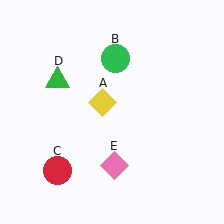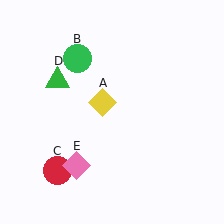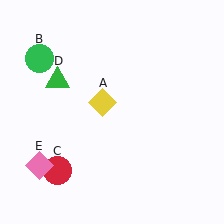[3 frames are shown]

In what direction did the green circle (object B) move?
The green circle (object B) moved left.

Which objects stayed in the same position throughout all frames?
Yellow diamond (object A) and red circle (object C) and green triangle (object D) remained stationary.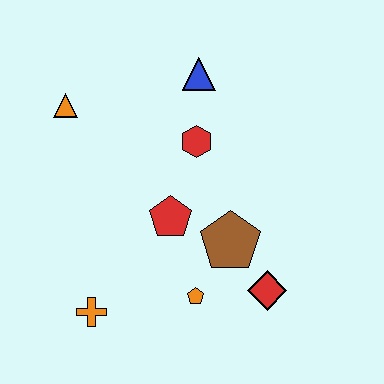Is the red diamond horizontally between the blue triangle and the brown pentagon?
No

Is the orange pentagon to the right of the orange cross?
Yes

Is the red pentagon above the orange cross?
Yes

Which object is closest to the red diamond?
The brown pentagon is closest to the red diamond.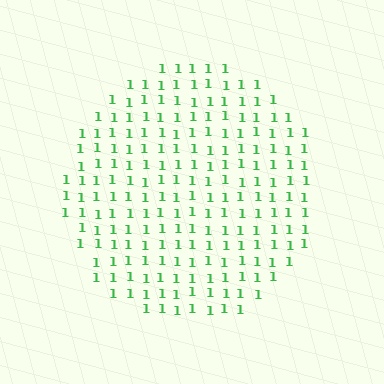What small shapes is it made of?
It is made of small digit 1's.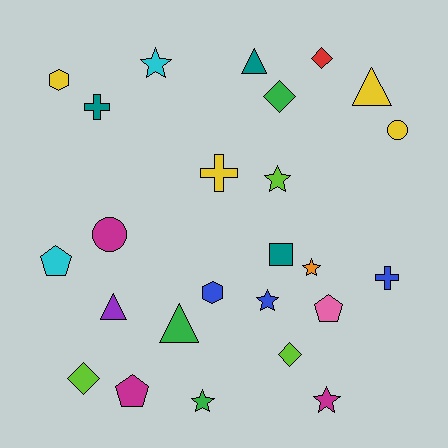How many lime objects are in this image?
There are 3 lime objects.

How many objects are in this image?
There are 25 objects.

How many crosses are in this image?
There are 3 crosses.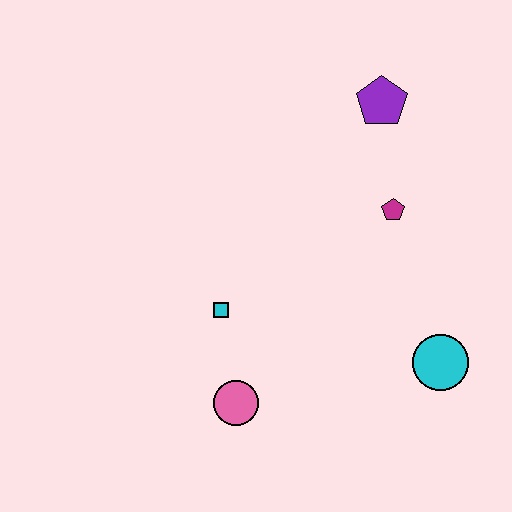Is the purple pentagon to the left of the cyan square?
No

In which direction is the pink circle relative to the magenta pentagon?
The pink circle is below the magenta pentagon.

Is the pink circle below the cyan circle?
Yes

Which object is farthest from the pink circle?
The purple pentagon is farthest from the pink circle.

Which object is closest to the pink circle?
The cyan square is closest to the pink circle.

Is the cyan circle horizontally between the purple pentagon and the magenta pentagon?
No